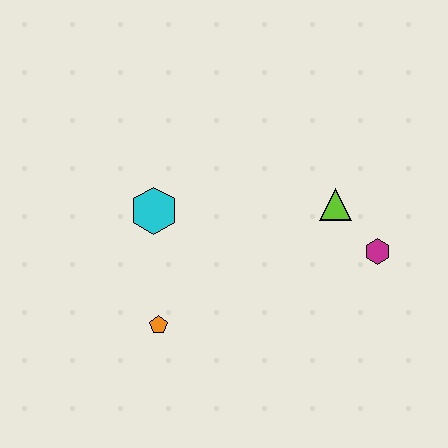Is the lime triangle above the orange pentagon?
Yes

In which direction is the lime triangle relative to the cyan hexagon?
The lime triangle is to the right of the cyan hexagon.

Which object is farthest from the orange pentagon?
The magenta hexagon is farthest from the orange pentagon.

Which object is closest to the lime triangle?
The magenta hexagon is closest to the lime triangle.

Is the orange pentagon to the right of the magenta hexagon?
No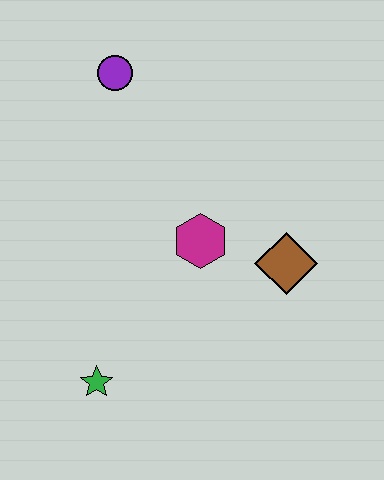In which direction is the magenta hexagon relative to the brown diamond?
The magenta hexagon is to the left of the brown diamond.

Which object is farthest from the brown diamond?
The purple circle is farthest from the brown diamond.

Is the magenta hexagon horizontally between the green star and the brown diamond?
Yes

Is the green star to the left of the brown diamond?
Yes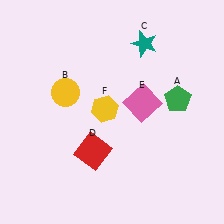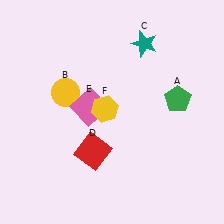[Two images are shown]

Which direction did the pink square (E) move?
The pink square (E) moved left.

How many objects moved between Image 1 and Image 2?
1 object moved between the two images.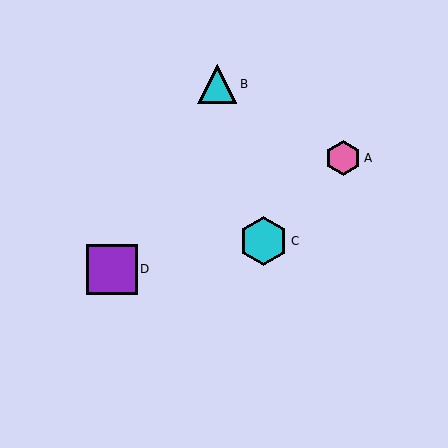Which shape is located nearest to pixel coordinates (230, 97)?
The cyan triangle (labeled B) at (217, 84) is nearest to that location.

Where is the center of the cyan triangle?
The center of the cyan triangle is at (217, 84).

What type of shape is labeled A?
Shape A is a pink hexagon.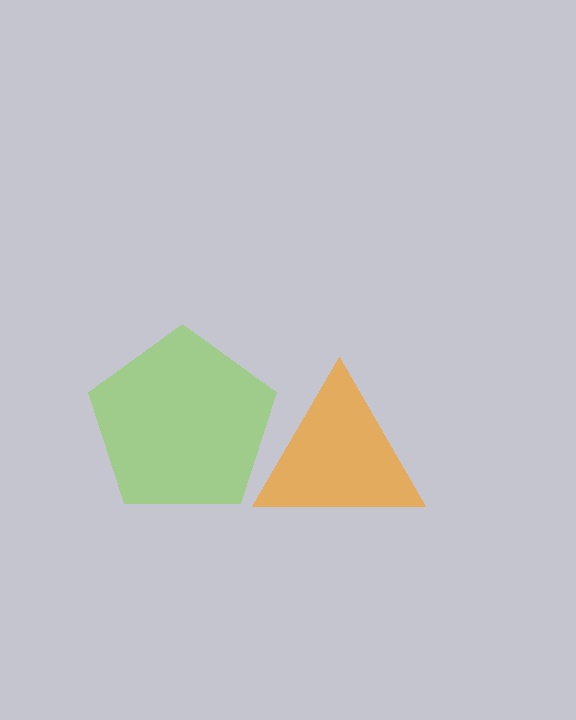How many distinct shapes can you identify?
There are 2 distinct shapes: an orange triangle, a lime pentagon.